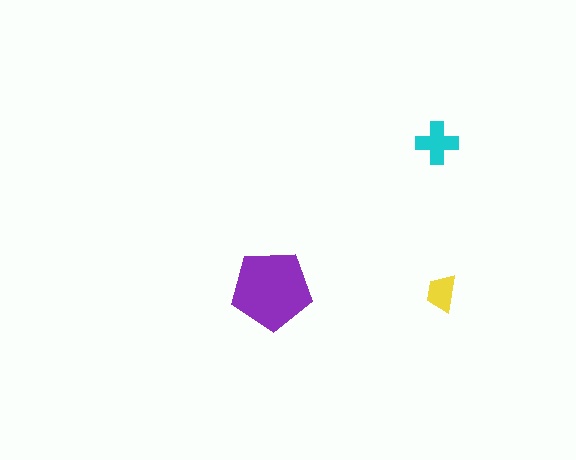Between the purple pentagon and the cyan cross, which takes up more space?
The purple pentagon.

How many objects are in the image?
There are 3 objects in the image.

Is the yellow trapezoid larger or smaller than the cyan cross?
Smaller.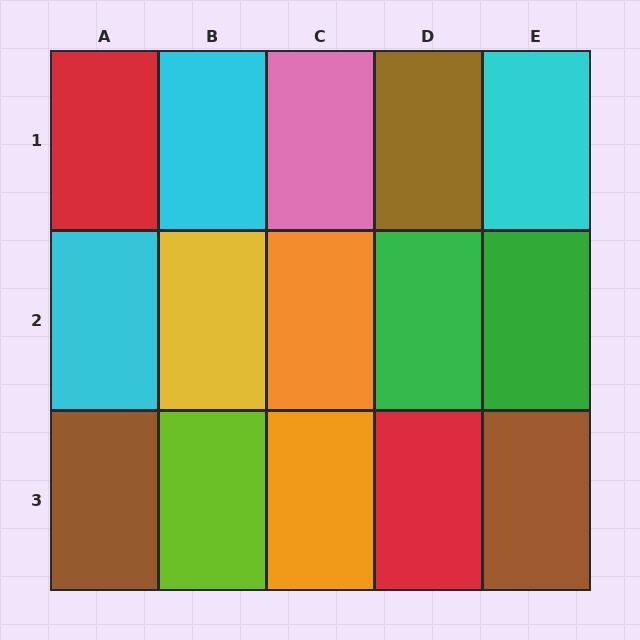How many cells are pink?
1 cell is pink.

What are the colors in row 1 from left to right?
Red, cyan, pink, brown, cyan.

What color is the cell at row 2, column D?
Green.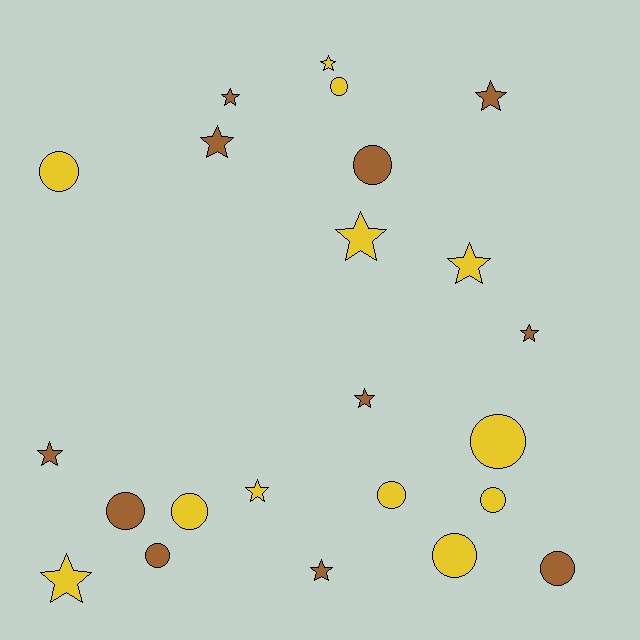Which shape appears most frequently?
Star, with 12 objects.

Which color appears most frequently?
Yellow, with 12 objects.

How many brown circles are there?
There are 4 brown circles.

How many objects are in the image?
There are 23 objects.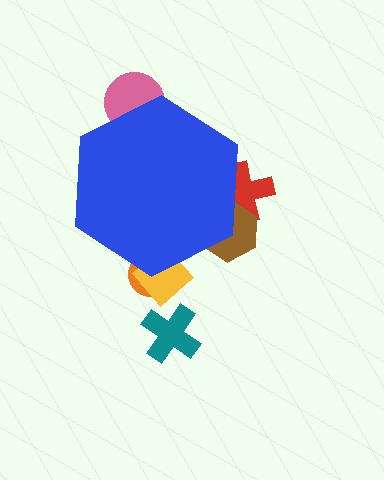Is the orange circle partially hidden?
Yes, the orange circle is partially hidden behind the blue hexagon.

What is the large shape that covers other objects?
A blue hexagon.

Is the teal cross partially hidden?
No, the teal cross is fully visible.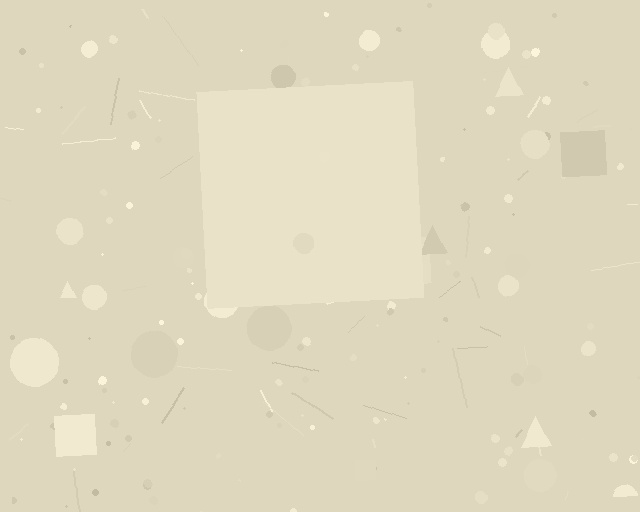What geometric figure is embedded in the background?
A square is embedded in the background.